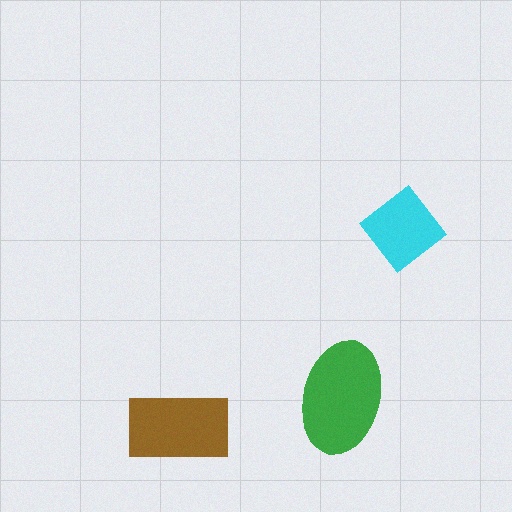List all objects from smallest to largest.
The cyan diamond, the brown rectangle, the green ellipse.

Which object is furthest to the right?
The cyan diamond is rightmost.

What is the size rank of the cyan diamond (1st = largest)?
3rd.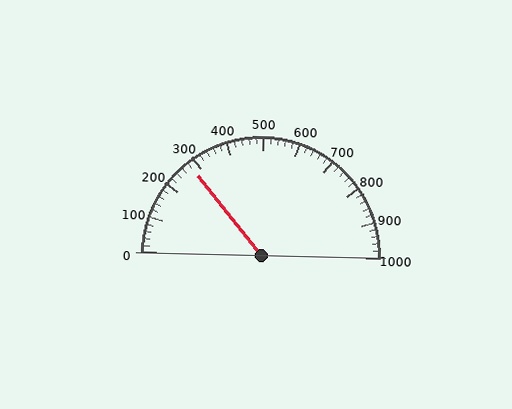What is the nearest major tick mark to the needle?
The nearest major tick mark is 300.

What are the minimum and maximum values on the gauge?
The gauge ranges from 0 to 1000.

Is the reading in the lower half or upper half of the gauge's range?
The reading is in the lower half of the range (0 to 1000).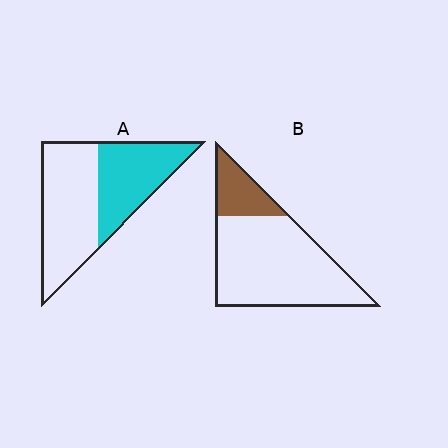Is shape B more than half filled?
No.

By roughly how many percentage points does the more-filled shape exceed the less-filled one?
By roughly 20 percentage points (A over B).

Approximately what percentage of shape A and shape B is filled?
A is approximately 45% and B is approximately 20%.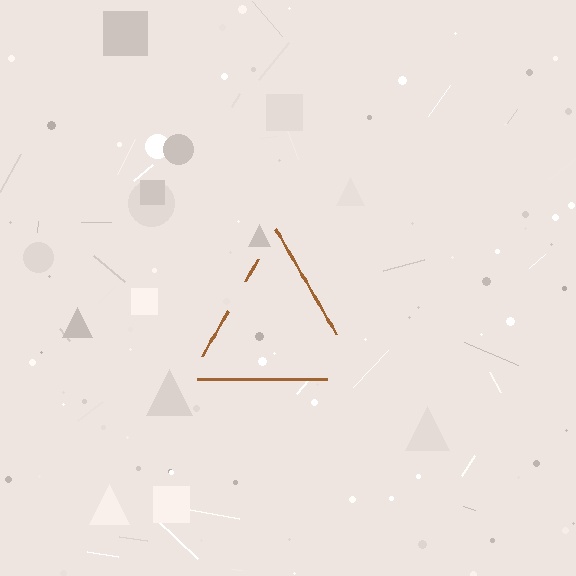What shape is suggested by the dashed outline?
The dashed outline suggests a triangle.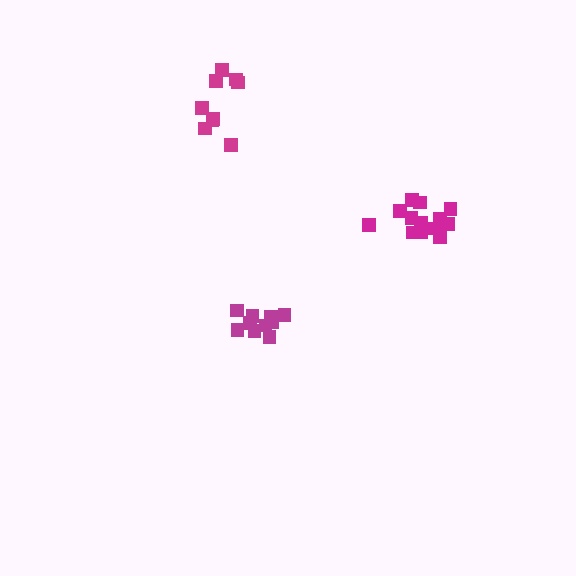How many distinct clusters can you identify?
There are 3 distinct clusters.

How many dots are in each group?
Group 1: 10 dots, Group 2: 13 dots, Group 3: 9 dots (32 total).